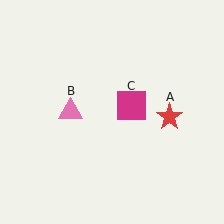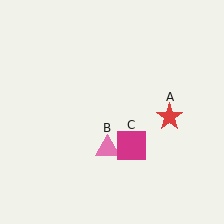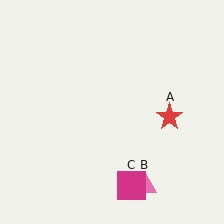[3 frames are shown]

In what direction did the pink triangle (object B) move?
The pink triangle (object B) moved down and to the right.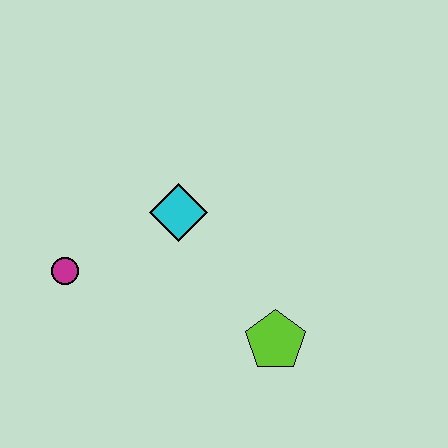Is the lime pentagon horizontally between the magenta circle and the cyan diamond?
No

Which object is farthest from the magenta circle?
The lime pentagon is farthest from the magenta circle.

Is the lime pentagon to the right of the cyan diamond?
Yes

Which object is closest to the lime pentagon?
The cyan diamond is closest to the lime pentagon.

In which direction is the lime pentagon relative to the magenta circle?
The lime pentagon is to the right of the magenta circle.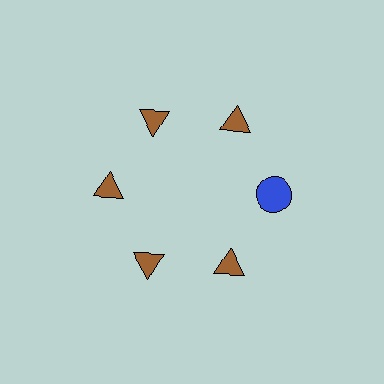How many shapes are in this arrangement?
There are 6 shapes arranged in a ring pattern.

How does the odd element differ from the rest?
It differs in both color (blue instead of brown) and shape (circle instead of triangle).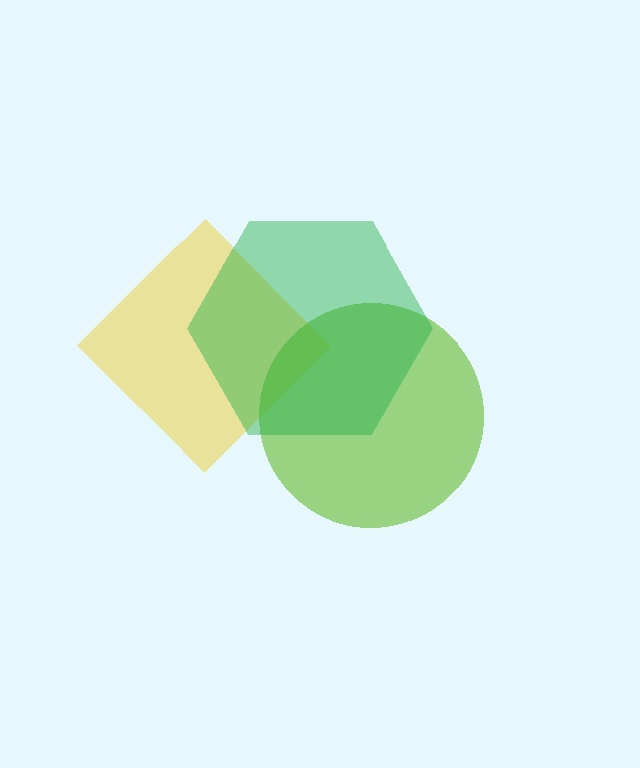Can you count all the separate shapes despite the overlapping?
Yes, there are 3 separate shapes.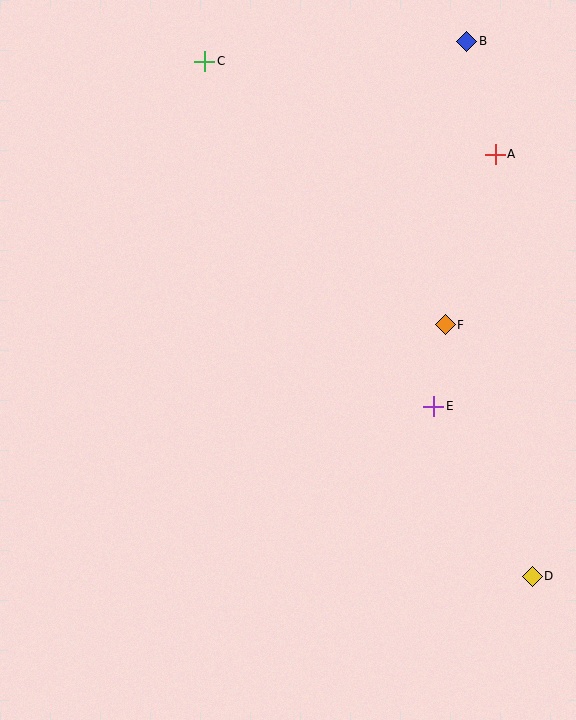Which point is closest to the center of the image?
Point E at (434, 406) is closest to the center.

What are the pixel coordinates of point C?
Point C is at (205, 61).